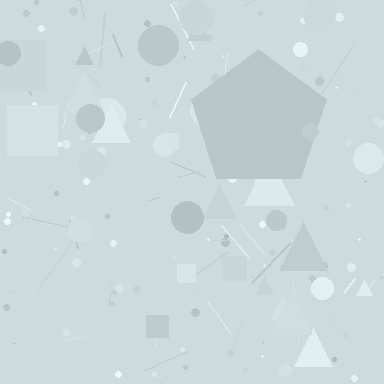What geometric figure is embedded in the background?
A pentagon is embedded in the background.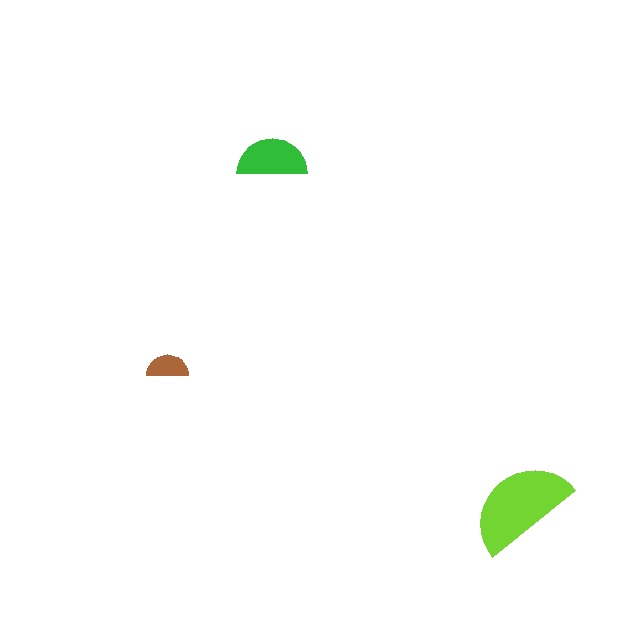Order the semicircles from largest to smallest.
the lime one, the green one, the brown one.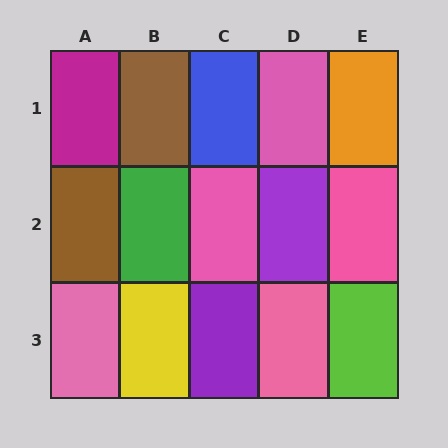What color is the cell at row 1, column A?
Magenta.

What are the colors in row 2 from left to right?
Brown, green, pink, purple, pink.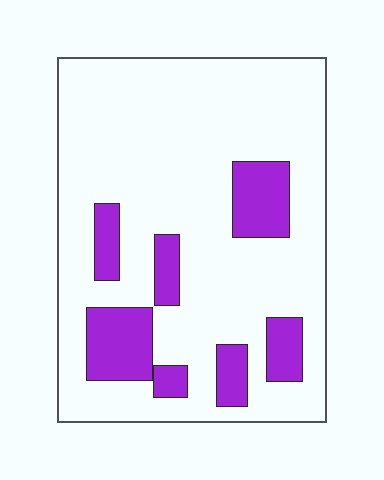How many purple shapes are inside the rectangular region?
7.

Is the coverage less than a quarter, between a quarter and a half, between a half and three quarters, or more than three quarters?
Less than a quarter.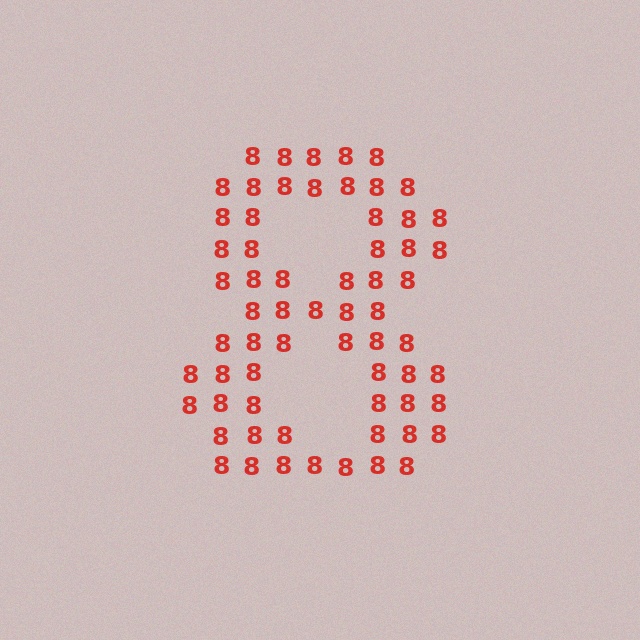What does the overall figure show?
The overall figure shows the digit 8.